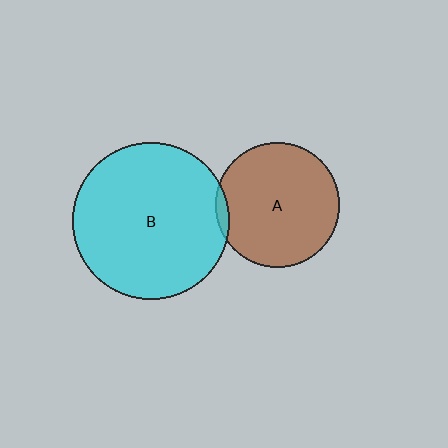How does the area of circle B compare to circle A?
Approximately 1.6 times.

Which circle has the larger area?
Circle B (cyan).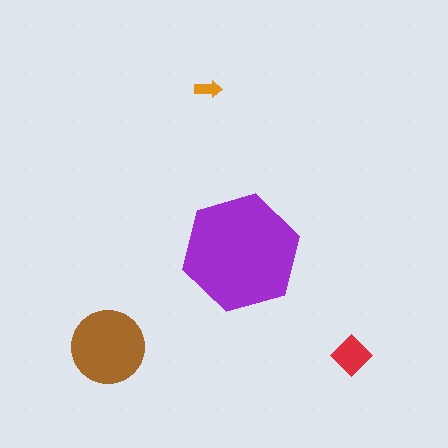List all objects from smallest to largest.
The orange arrow, the red diamond, the brown circle, the purple hexagon.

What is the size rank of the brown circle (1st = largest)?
2nd.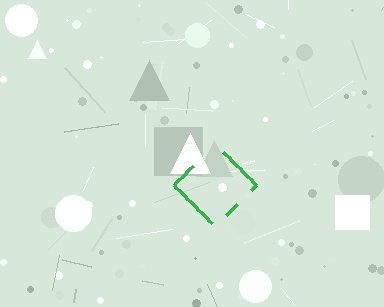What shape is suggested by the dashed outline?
The dashed outline suggests a diamond.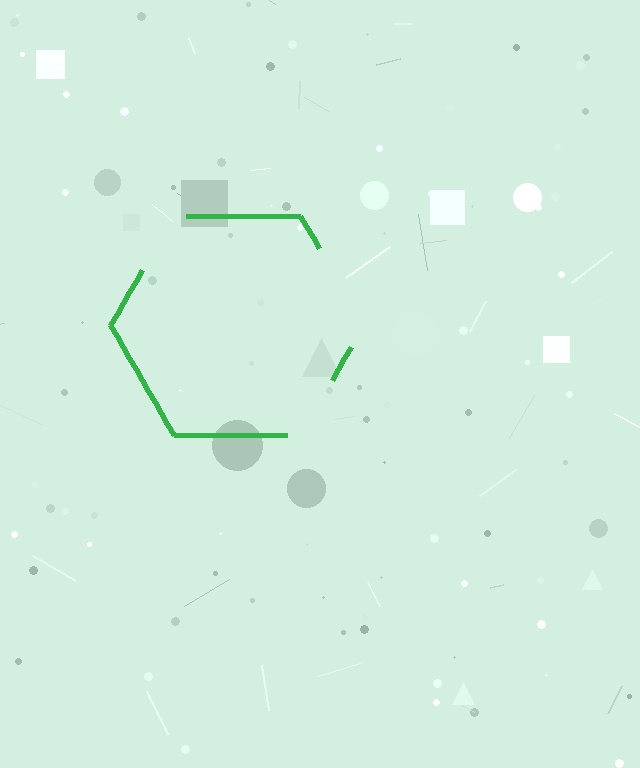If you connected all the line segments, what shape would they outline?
They would outline a hexagon.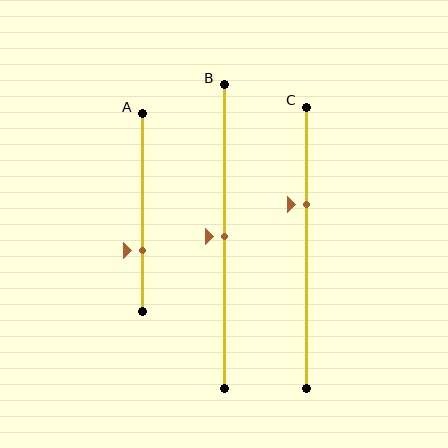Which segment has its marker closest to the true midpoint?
Segment B has its marker closest to the true midpoint.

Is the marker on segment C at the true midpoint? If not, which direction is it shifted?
No, the marker on segment C is shifted upward by about 15% of the segment length.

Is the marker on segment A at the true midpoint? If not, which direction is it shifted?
No, the marker on segment A is shifted downward by about 19% of the segment length.